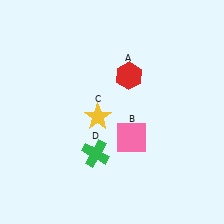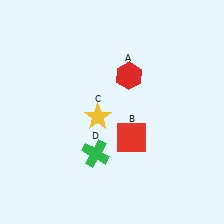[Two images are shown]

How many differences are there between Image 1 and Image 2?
There is 1 difference between the two images.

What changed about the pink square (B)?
In Image 1, B is pink. In Image 2, it changed to red.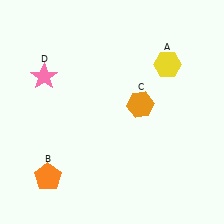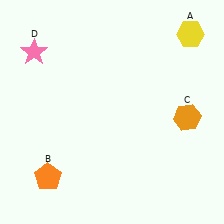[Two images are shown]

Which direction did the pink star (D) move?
The pink star (D) moved up.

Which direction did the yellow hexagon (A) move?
The yellow hexagon (A) moved up.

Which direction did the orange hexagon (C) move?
The orange hexagon (C) moved right.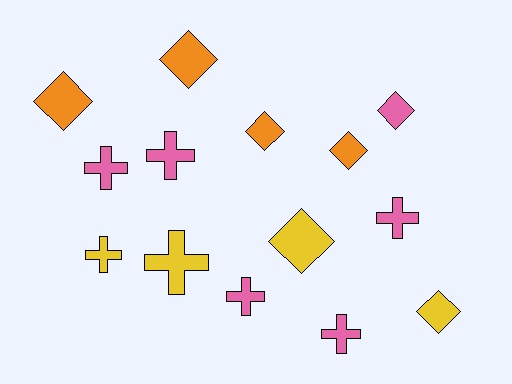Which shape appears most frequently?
Cross, with 7 objects.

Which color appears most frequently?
Pink, with 6 objects.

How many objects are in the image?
There are 14 objects.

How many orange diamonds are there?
There are 4 orange diamonds.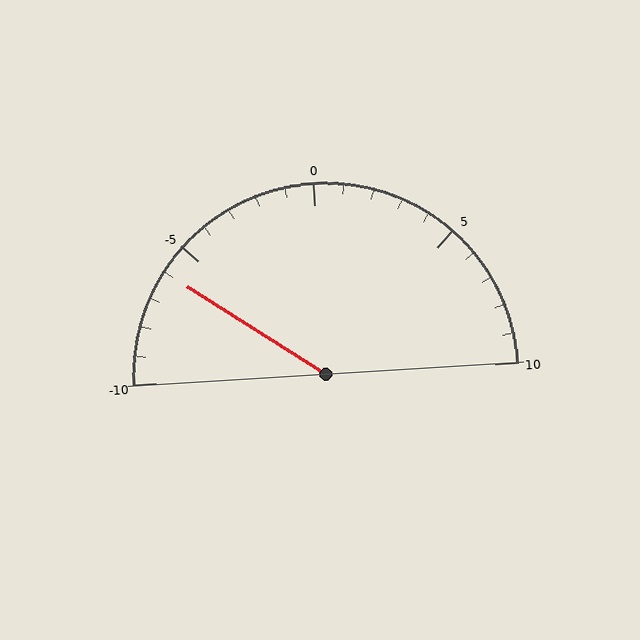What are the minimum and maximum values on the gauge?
The gauge ranges from -10 to 10.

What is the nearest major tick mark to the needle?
The nearest major tick mark is -5.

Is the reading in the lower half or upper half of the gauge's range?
The reading is in the lower half of the range (-10 to 10).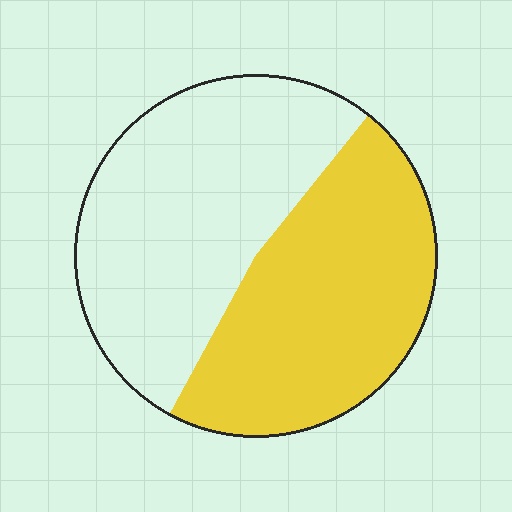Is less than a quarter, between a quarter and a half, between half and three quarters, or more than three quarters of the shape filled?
Between a quarter and a half.